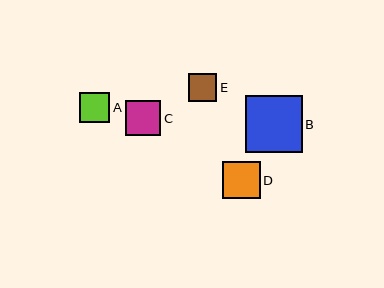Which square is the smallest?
Square E is the smallest with a size of approximately 28 pixels.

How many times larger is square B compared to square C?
Square B is approximately 1.6 times the size of square C.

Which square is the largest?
Square B is the largest with a size of approximately 56 pixels.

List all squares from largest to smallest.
From largest to smallest: B, D, C, A, E.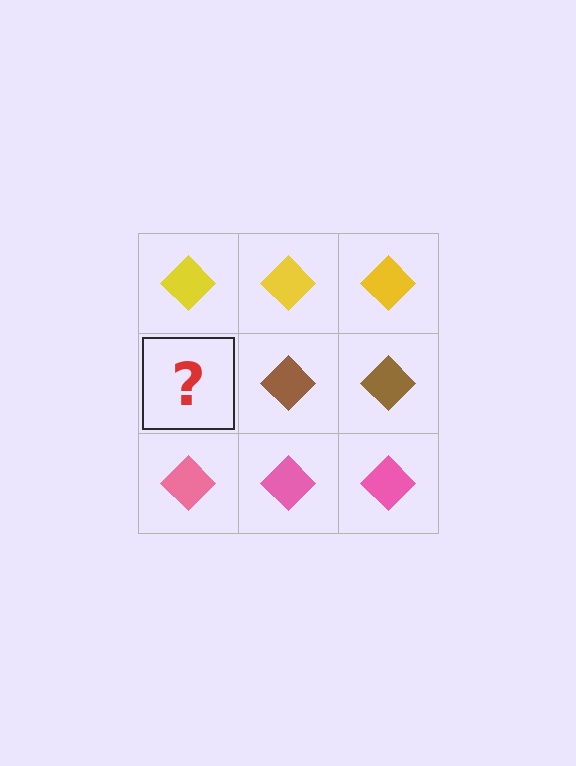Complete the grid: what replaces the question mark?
The question mark should be replaced with a brown diamond.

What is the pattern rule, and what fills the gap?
The rule is that each row has a consistent color. The gap should be filled with a brown diamond.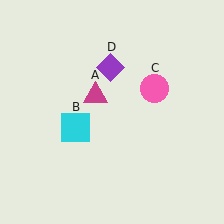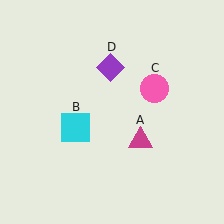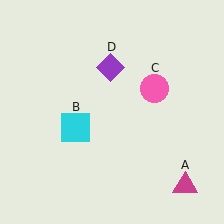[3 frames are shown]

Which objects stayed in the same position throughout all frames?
Cyan square (object B) and pink circle (object C) and purple diamond (object D) remained stationary.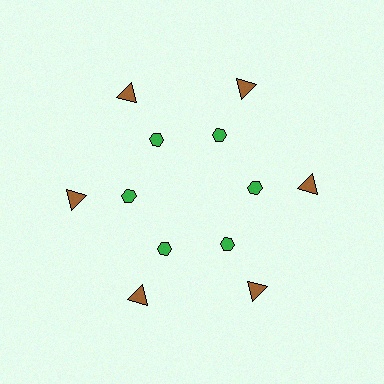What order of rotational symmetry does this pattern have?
This pattern has 6-fold rotational symmetry.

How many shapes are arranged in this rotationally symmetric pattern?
There are 12 shapes, arranged in 6 groups of 2.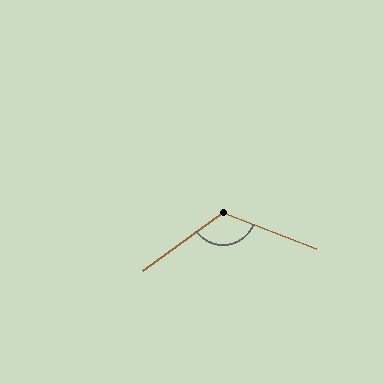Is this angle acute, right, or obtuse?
It is obtuse.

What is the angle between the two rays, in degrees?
Approximately 123 degrees.